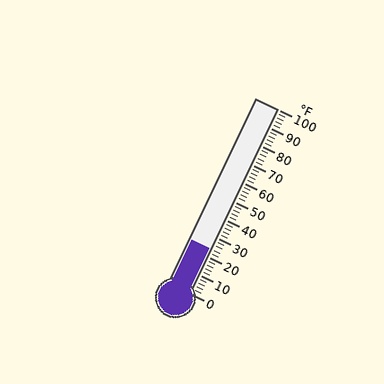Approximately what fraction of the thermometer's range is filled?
The thermometer is filled to approximately 25% of its range.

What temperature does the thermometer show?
The thermometer shows approximately 24°F.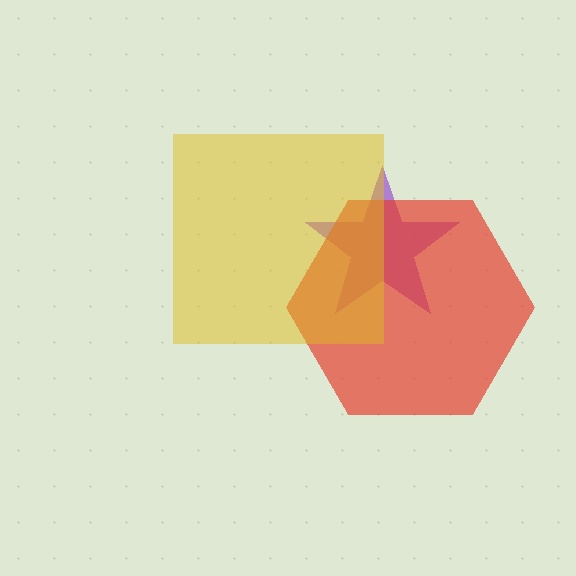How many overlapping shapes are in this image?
There are 3 overlapping shapes in the image.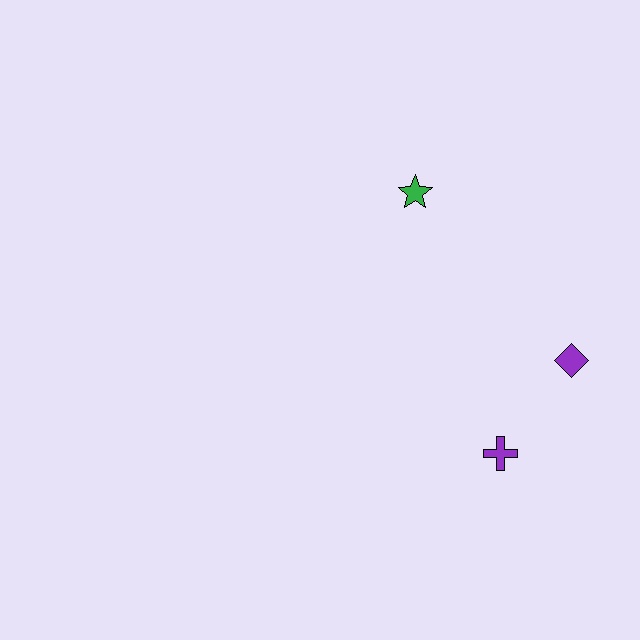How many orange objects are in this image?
There are no orange objects.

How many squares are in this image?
There are no squares.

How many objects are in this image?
There are 3 objects.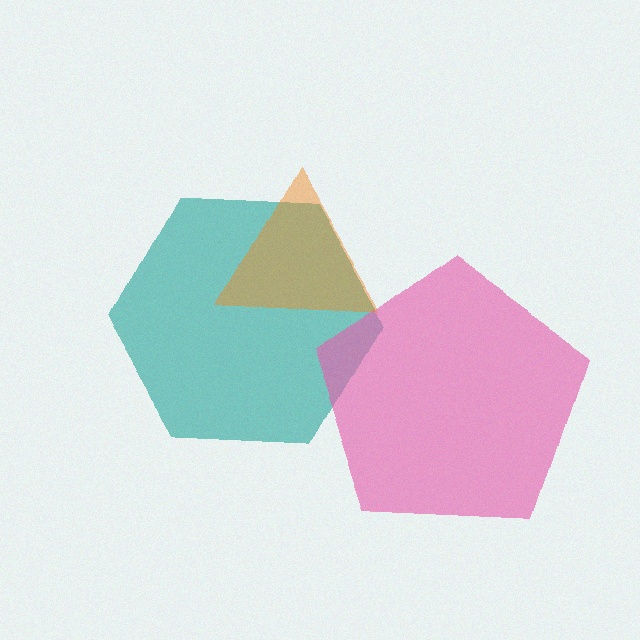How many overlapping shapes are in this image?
There are 3 overlapping shapes in the image.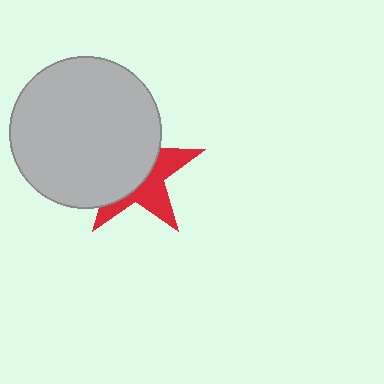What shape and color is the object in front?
The object in front is a light gray circle.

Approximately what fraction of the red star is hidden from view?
Roughly 58% of the red star is hidden behind the light gray circle.